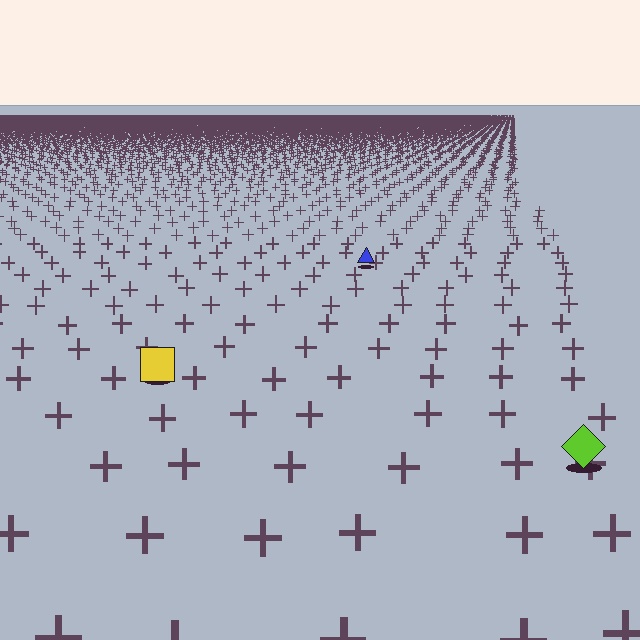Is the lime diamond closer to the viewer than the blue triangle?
Yes. The lime diamond is closer — you can tell from the texture gradient: the ground texture is coarser near it.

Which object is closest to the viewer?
The lime diamond is closest. The texture marks near it are larger and more spread out.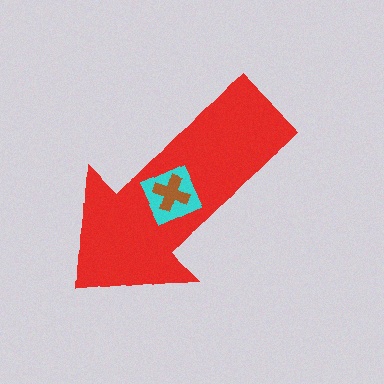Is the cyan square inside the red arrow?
Yes.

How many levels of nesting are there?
3.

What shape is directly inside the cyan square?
The brown cross.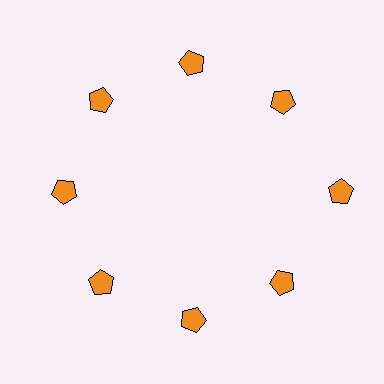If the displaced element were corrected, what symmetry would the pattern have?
It would have 8-fold rotational symmetry — the pattern would map onto itself every 45 degrees.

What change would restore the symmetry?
The symmetry would be restored by moving it inward, back onto the ring so that all 8 pentagons sit at equal angles and equal distance from the center.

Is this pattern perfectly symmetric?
No. The 8 orange pentagons are arranged in a ring, but one element near the 3 o'clock position is pushed outward from the center, breaking the 8-fold rotational symmetry.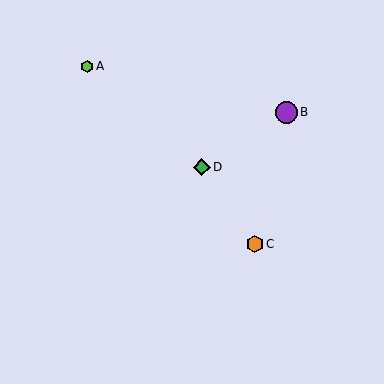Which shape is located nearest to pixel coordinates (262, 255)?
The orange hexagon (labeled C) at (255, 244) is nearest to that location.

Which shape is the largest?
The purple circle (labeled B) is the largest.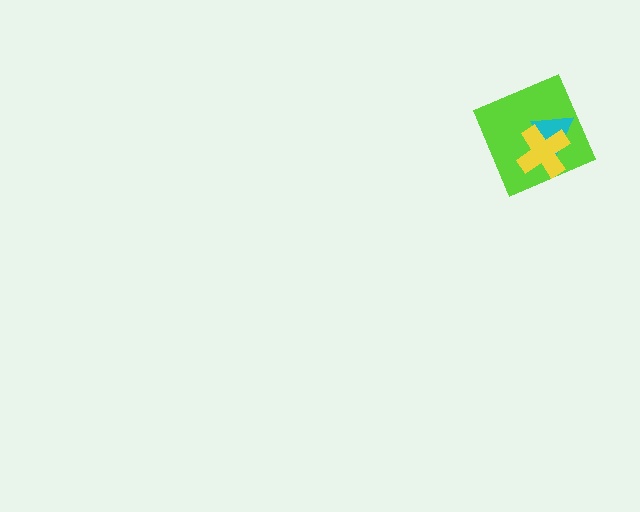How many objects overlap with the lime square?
2 objects overlap with the lime square.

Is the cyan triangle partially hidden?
Yes, it is partially covered by another shape.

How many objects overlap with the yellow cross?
2 objects overlap with the yellow cross.